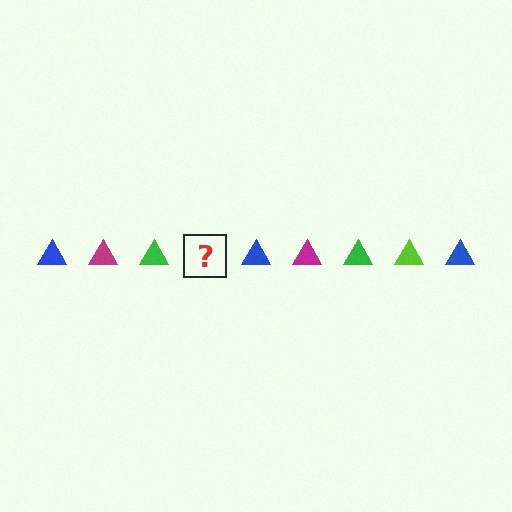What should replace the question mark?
The question mark should be replaced with a lime triangle.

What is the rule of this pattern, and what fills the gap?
The rule is that the pattern cycles through blue, magenta, green, lime triangles. The gap should be filled with a lime triangle.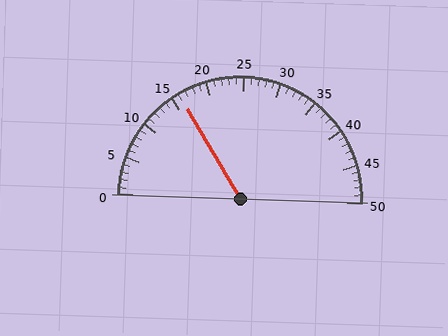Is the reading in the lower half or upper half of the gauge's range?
The reading is in the lower half of the range (0 to 50).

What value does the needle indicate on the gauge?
The needle indicates approximately 16.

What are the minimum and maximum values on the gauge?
The gauge ranges from 0 to 50.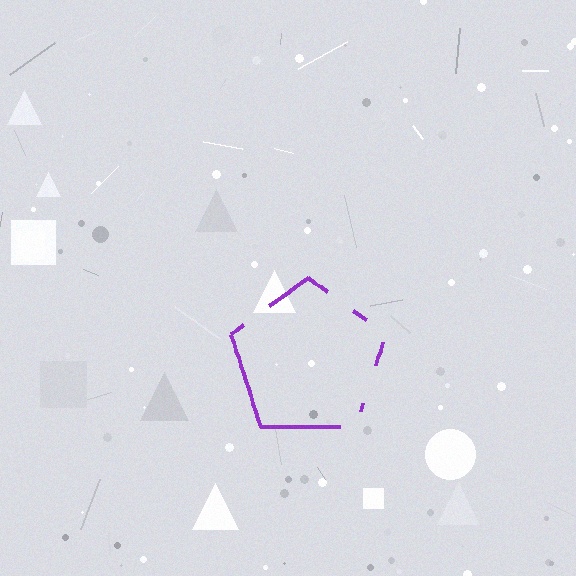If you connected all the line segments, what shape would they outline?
They would outline a pentagon.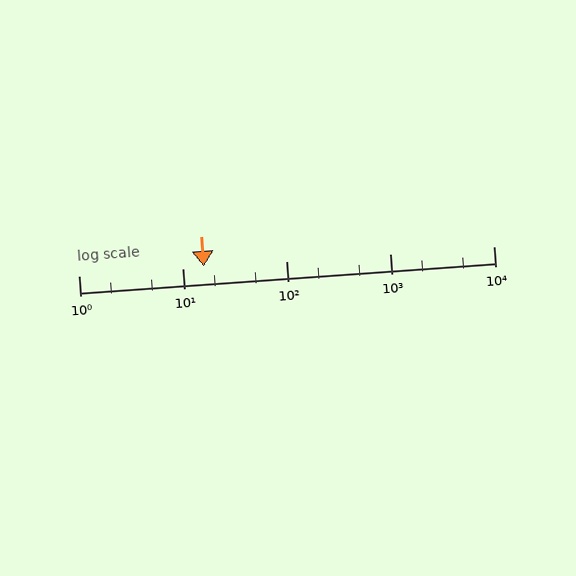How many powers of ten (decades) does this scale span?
The scale spans 4 decades, from 1 to 10000.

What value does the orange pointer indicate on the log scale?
The pointer indicates approximately 16.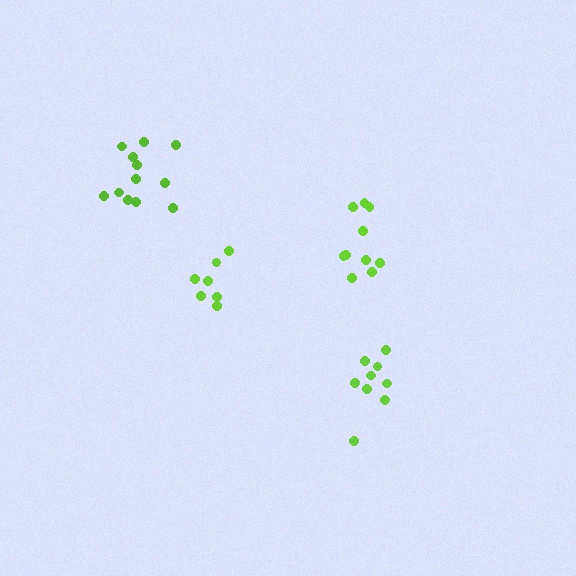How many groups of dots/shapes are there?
There are 4 groups.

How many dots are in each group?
Group 1: 12 dots, Group 2: 10 dots, Group 3: 9 dots, Group 4: 7 dots (38 total).